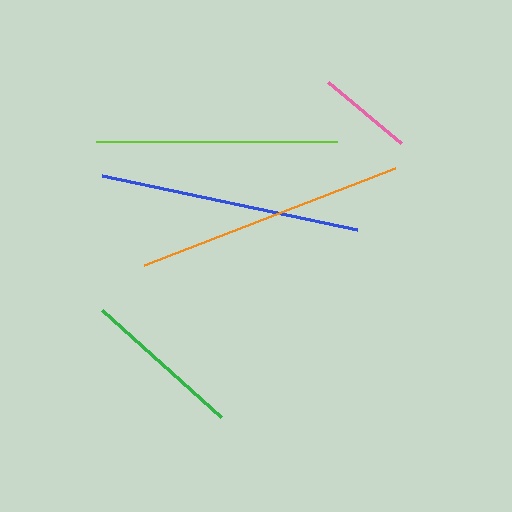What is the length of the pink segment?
The pink segment is approximately 95 pixels long.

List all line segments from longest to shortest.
From longest to shortest: orange, blue, lime, green, pink.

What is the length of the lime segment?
The lime segment is approximately 241 pixels long.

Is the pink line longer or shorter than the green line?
The green line is longer than the pink line.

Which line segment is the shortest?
The pink line is the shortest at approximately 95 pixels.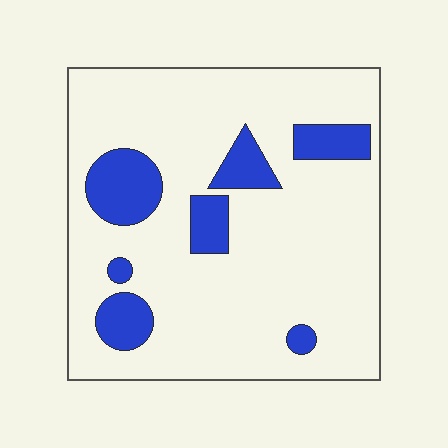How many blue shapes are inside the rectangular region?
7.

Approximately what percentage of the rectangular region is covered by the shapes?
Approximately 15%.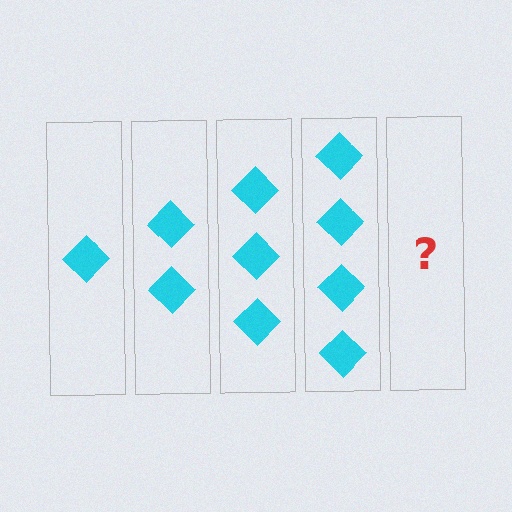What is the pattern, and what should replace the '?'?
The pattern is that each step adds one more diamond. The '?' should be 5 diamonds.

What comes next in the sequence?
The next element should be 5 diamonds.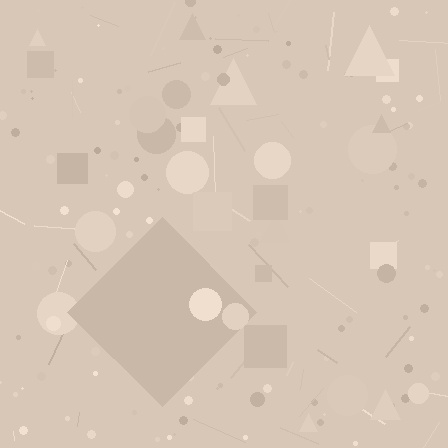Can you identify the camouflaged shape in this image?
The camouflaged shape is a diamond.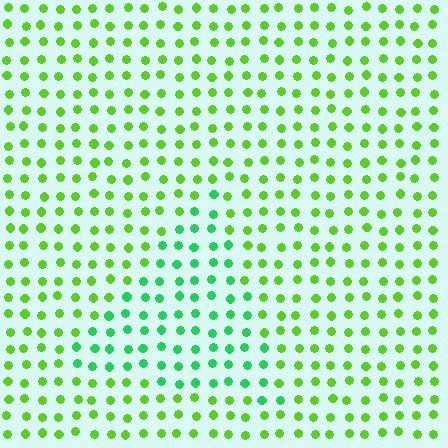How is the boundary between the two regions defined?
The boundary is defined purely by a slight shift in hue (about 38 degrees). Spacing, size, and orientation are identical on both sides.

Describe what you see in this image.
The image is filled with small lime elements in a uniform arrangement. A triangle-shaped region is visible where the elements are tinted to a slightly different hue, forming a subtle color boundary.